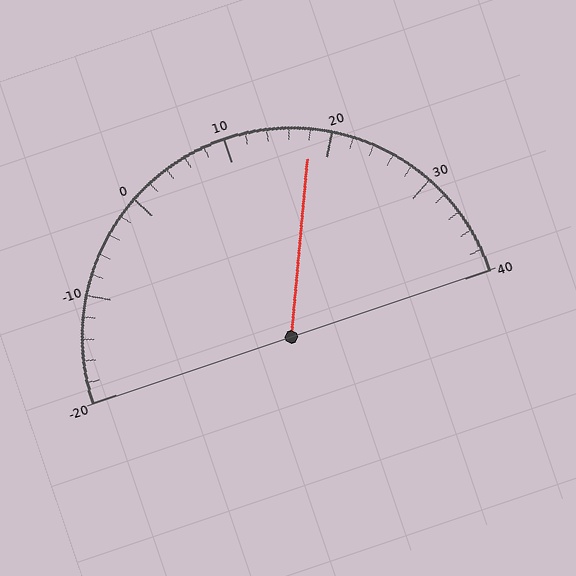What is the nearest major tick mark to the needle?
The nearest major tick mark is 20.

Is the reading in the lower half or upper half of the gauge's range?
The reading is in the upper half of the range (-20 to 40).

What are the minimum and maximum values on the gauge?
The gauge ranges from -20 to 40.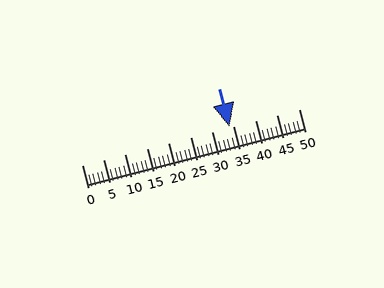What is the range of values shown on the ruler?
The ruler shows values from 0 to 50.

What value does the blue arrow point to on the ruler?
The blue arrow points to approximately 34.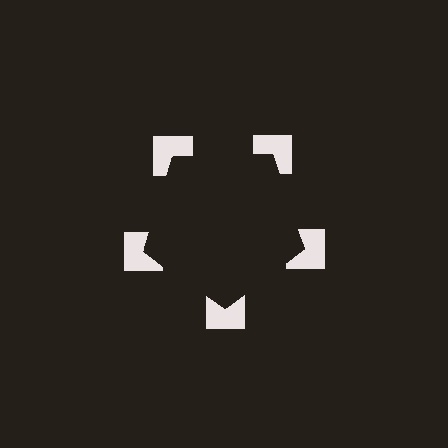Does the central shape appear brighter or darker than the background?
It typically appears slightly darker than the background, even though no actual brightness change is drawn.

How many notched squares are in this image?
There are 5 — one at each vertex of the illusory pentagon.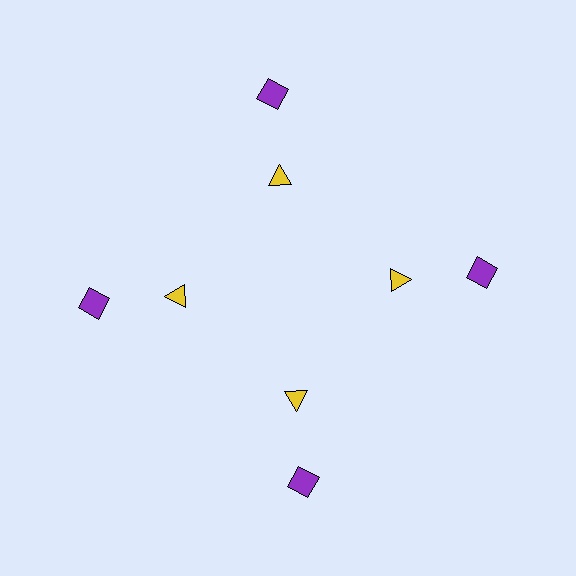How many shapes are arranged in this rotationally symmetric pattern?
There are 8 shapes, arranged in 4 groups of 2.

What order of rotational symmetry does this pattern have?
This pattern has 4-fold rotational symmetry.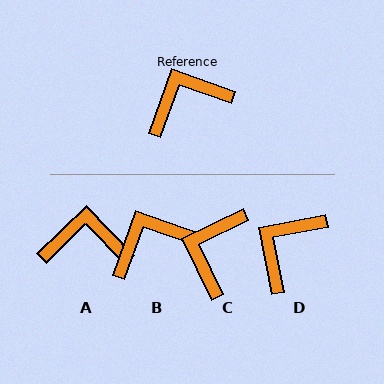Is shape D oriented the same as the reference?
No, it is off by about 31 degrees.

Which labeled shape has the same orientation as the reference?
B.